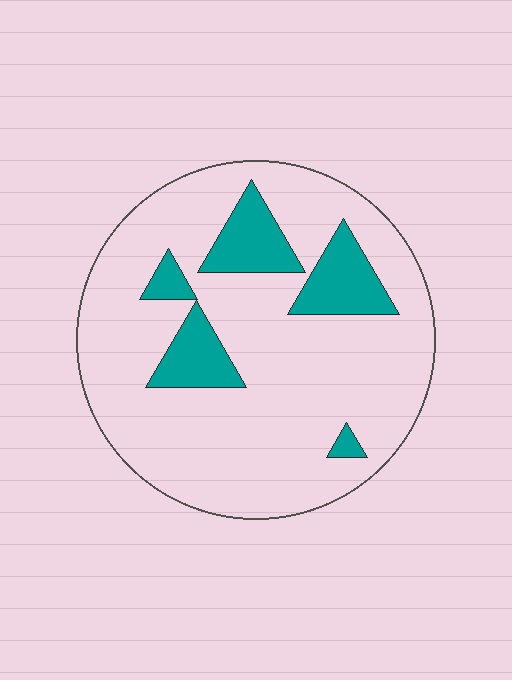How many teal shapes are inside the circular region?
5.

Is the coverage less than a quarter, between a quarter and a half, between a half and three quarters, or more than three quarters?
Less than a quarter.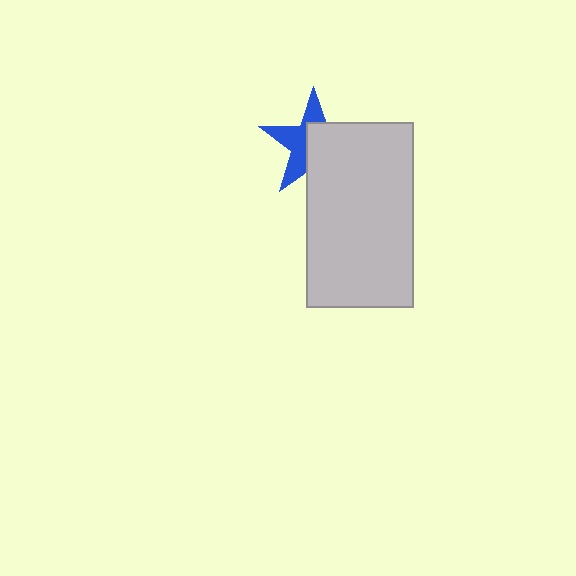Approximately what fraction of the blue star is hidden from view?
Roughly 54% of the blue star is hidden behind the light gray rectangle.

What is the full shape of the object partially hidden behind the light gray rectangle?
The partially hidden object is a blue star.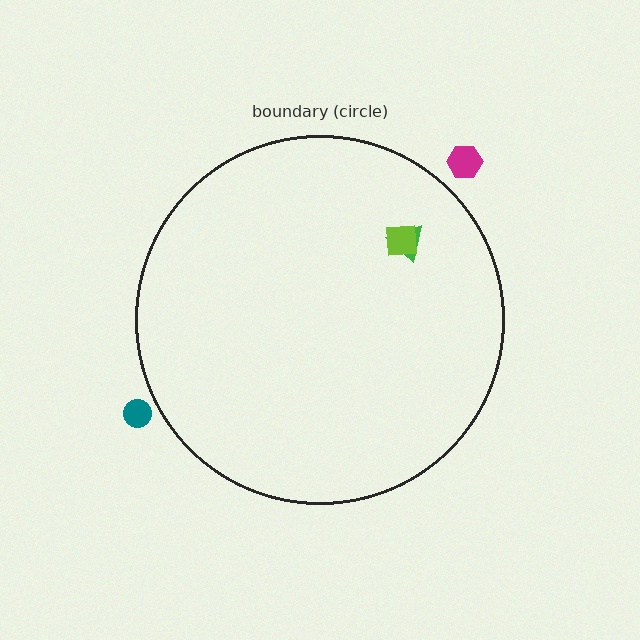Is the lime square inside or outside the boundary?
Inside.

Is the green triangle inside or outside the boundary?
Inside.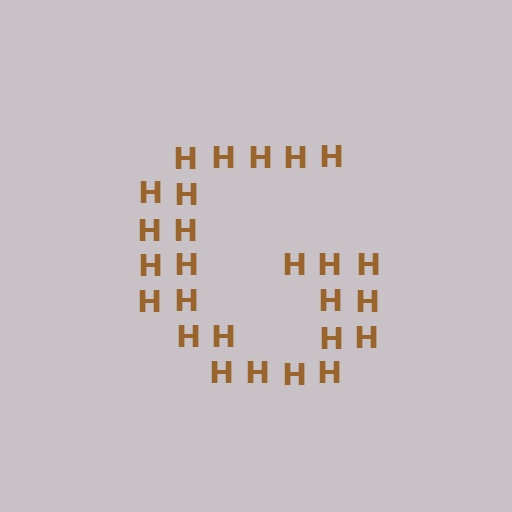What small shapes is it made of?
It is made of small letter H's.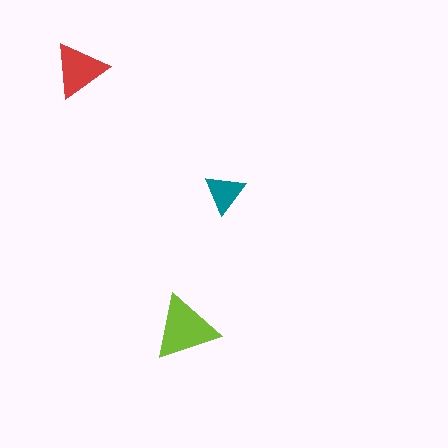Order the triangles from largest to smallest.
the lime one, the red one, the teal one.